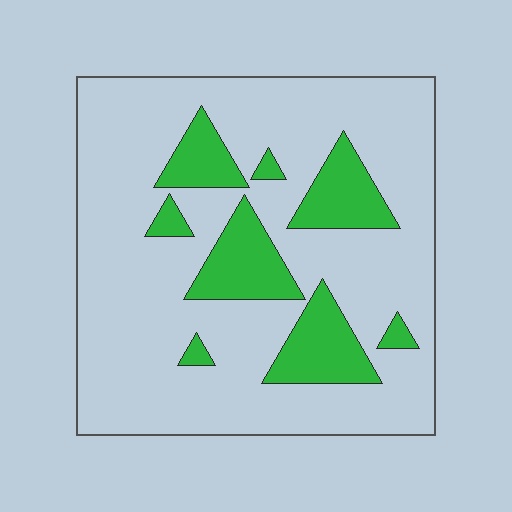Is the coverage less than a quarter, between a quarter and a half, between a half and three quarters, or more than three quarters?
Less than a quarter.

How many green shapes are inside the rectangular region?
8.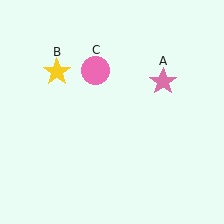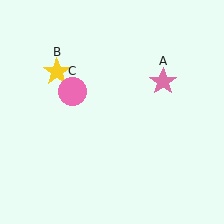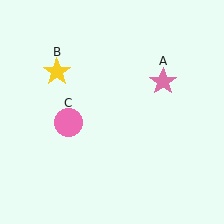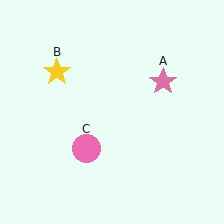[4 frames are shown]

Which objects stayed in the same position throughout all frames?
Pink star (object A) and yellow star (object B) remained stationary.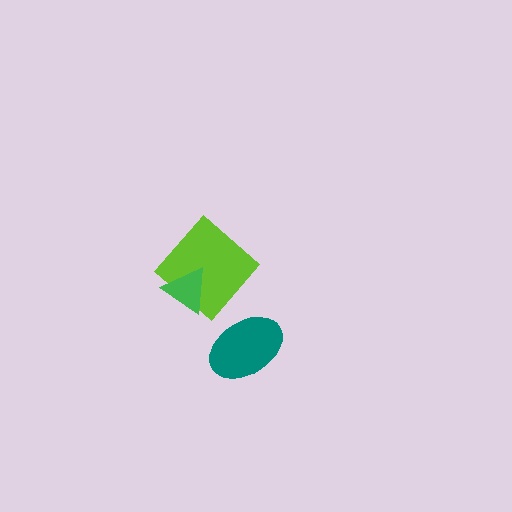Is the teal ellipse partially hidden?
No, no other shape covers it.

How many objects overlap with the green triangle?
1 object overlaps with the green triangle.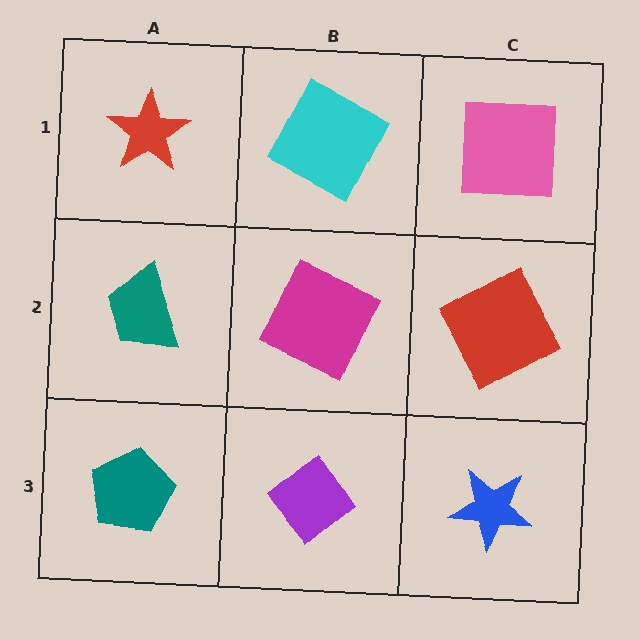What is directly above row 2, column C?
A pink square.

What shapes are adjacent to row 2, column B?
A cyan square (row 1, column B), a purple diamond (row 3, column B), a teal trapezoid (row 2, column A), a red square (row 2, column C).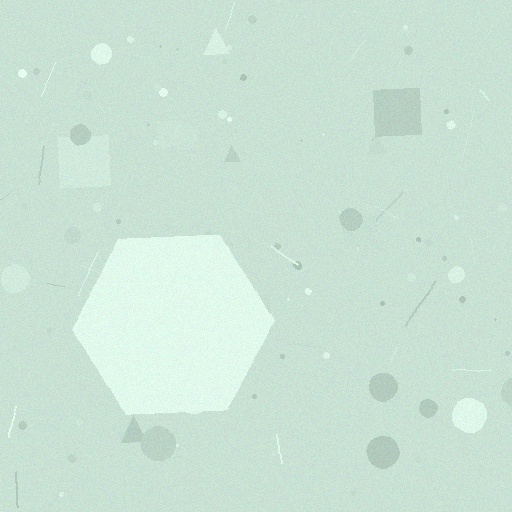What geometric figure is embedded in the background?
A hexagon is embedded in the background.